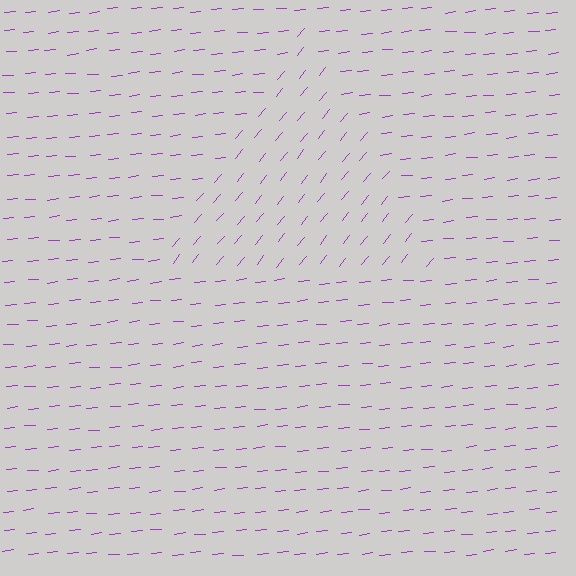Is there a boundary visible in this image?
Yes, there is a texture boundary formed by a change in line orientation.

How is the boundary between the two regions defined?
The boundary is defined purely by a change in line orientation (approximately 45 degrees difference). All lines are the same color and thickness.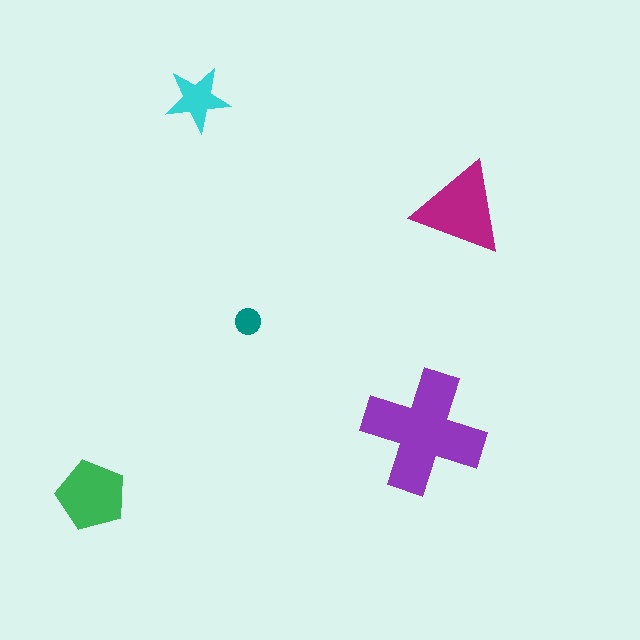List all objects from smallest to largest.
The teal circle, the cyan star, the green pentagon, the magenta triangle, the purple cross.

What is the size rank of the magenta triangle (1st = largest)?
2nd.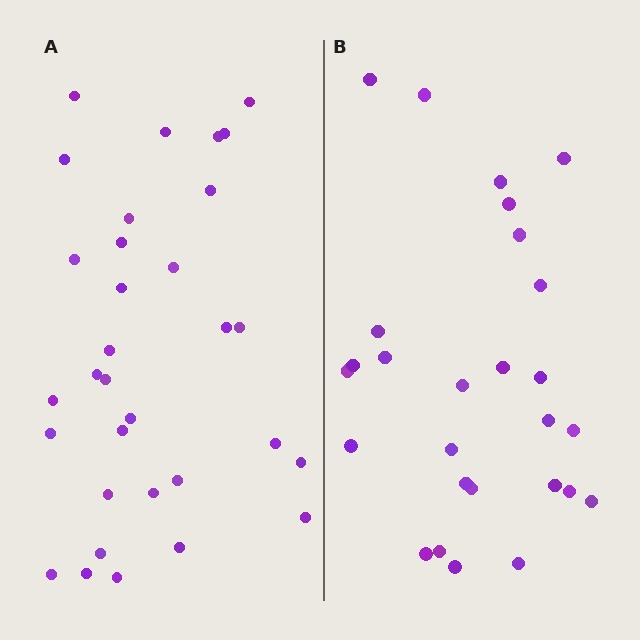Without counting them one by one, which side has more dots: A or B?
Region A (the left region) has more dots.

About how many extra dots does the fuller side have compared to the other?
Region A has about 5 more dots than region B.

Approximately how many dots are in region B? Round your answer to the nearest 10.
About 30 dots. (The exact count is 27, which rounds to 30.)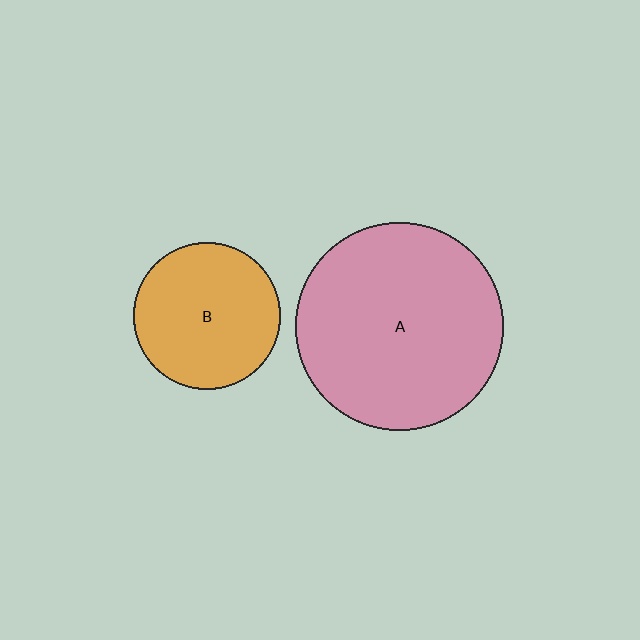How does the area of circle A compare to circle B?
Approximately 2.0 times.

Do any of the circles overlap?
No, none of the circles overlap.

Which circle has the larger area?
Circle A (pink).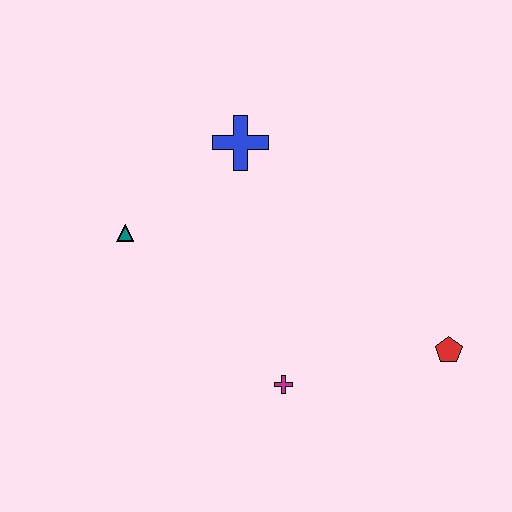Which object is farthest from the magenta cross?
The blue cross is farthest from the magenta cross.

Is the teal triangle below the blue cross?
Yes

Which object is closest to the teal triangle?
The blue cross is closest to the teal triangle.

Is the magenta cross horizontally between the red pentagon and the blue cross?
Yes